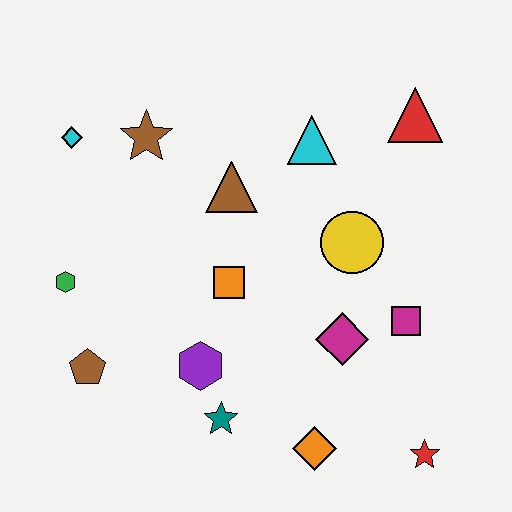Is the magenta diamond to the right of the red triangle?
No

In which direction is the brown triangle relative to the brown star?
The brown triangle is to the right of the brown star.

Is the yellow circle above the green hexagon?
Yes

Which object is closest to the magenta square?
The magenta diamond is closest to the magenta square.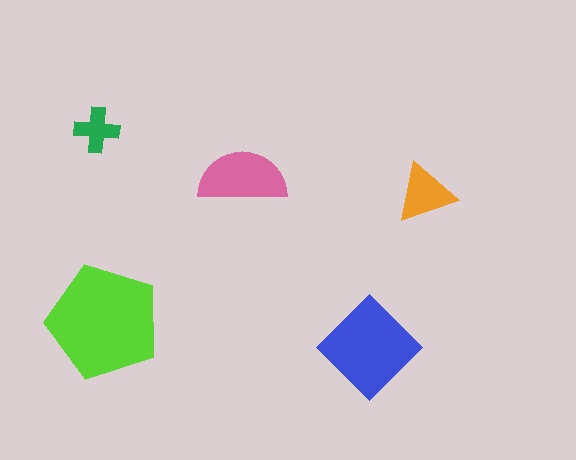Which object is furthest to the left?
The green cross is leftmost.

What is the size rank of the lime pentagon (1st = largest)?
1st.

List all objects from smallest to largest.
The green cross, the orange triangle, the pink semicircle, the blue diamond, the lime pentagon.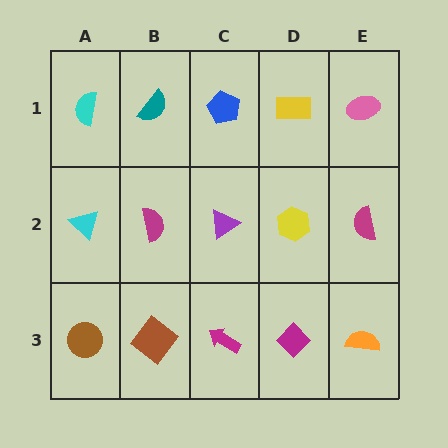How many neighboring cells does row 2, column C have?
4.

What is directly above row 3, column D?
A yellow hexagon.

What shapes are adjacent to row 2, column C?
A blue pentagon (row 1, column C), a magenta arrow (row 3, column C), a magenta semicircle (row 2, column B), a yellow hexagon (row 2, column D).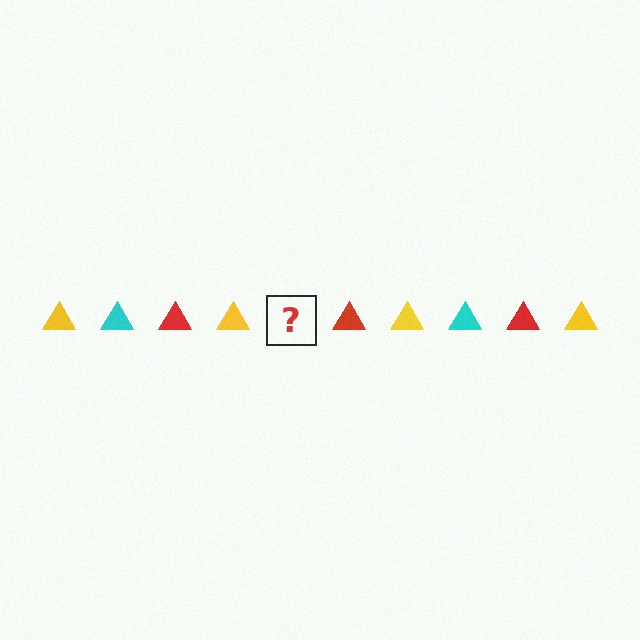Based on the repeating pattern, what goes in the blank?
The blank should be a cyan triangle.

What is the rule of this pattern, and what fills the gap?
The rule is that the pattern cycles through yellow, cyan, red triangles. The gap should be filled with a cyan triangle.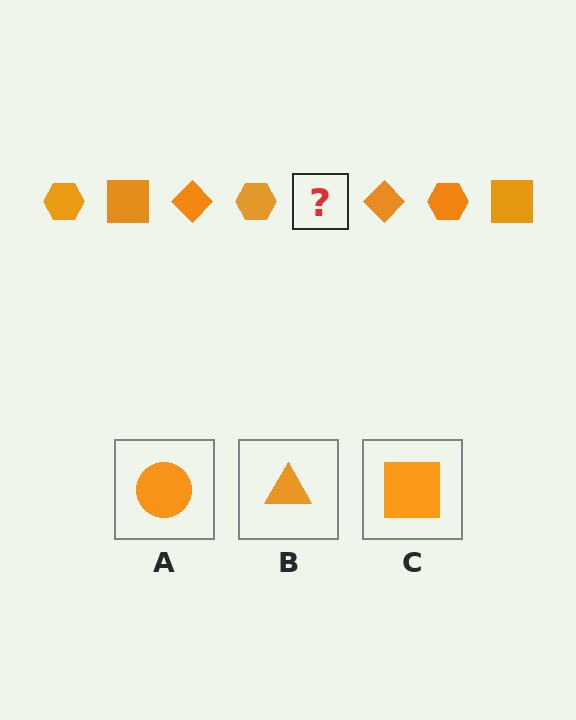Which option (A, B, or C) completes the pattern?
C.